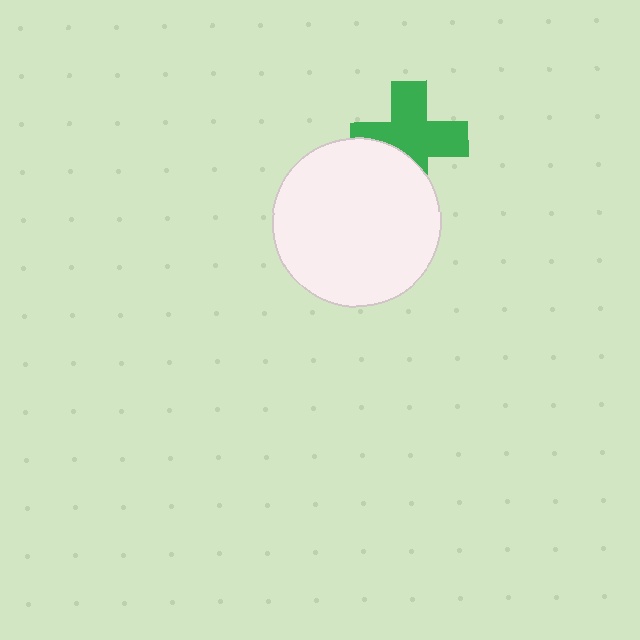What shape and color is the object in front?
The object in front is a white circle.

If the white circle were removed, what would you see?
You would see the complete green cross.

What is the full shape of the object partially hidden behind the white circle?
The partially hidden object is a green cross.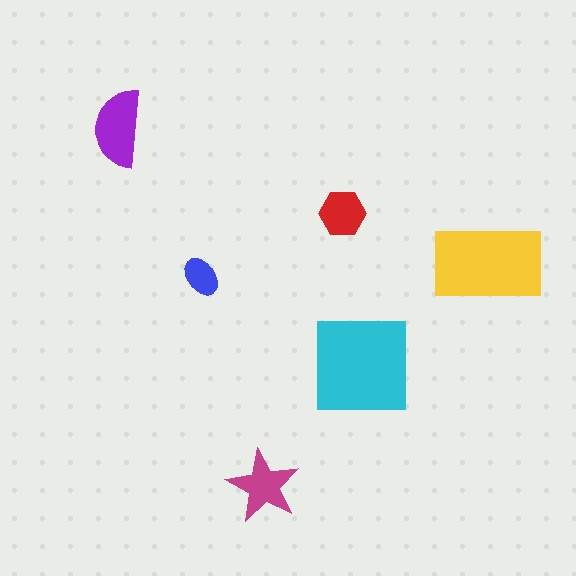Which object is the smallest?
The blue ellipse.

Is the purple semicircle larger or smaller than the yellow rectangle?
Smaller.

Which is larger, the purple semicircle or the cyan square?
The cyan square.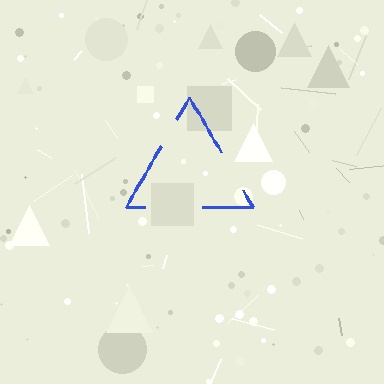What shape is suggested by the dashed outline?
The dashed outline suggests a triangle.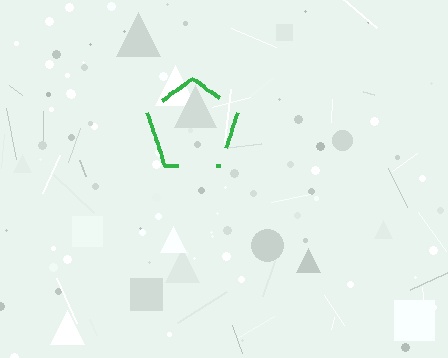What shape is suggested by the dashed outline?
The dashed outline suggests a pentagon.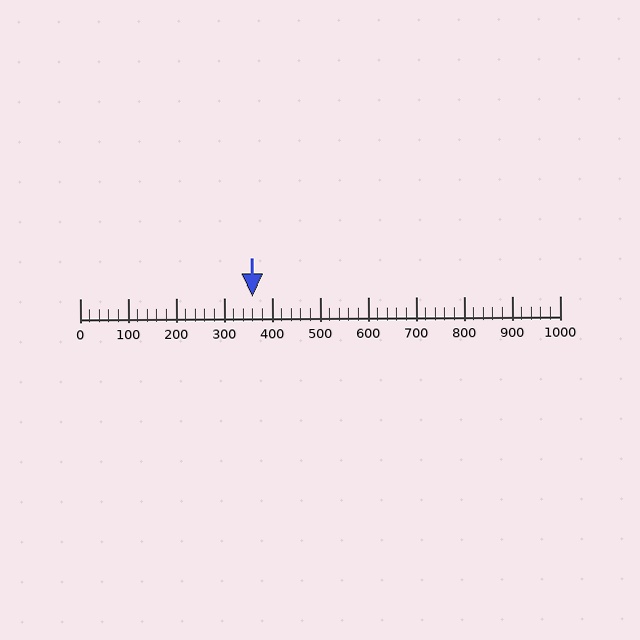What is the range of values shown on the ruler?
The ruler shows values from 0 to 1000.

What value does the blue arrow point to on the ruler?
The blue arrow points to approximately 360.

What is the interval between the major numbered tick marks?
The major tick marks are spaced 100 units apart.